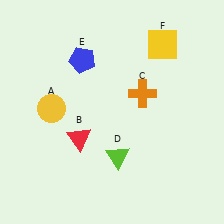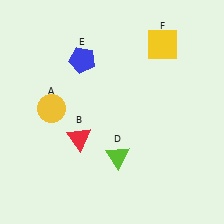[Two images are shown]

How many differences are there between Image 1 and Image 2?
There is 1 difference between the two images.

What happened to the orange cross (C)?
The orange cross (C) was removed in Image 2. It was in the top-right area of Image 1.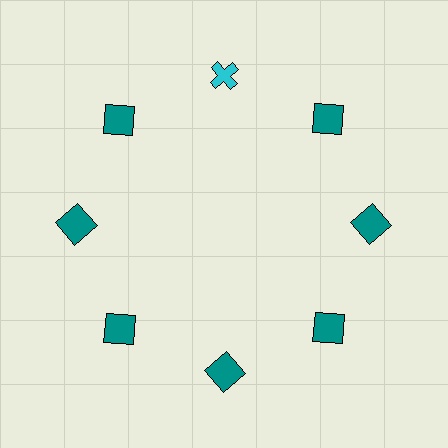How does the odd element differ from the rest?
It differs in both color (cyan instead of teal) and shape (cross instead of square).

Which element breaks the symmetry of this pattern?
The cyan cross at roughly the 12 o'clock position breaks the symmetry. All other shapes are teal squares.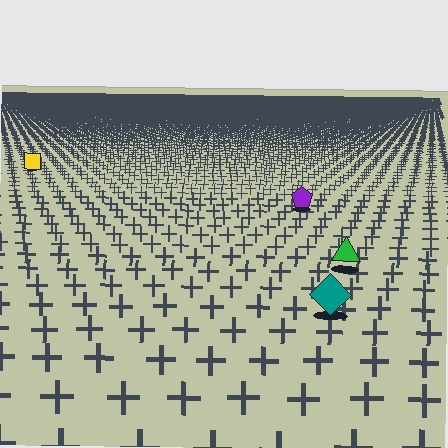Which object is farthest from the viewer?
The yellow square is farthest from the viewer. It appears smaller and the ground texture around it is denser.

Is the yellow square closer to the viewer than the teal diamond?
No. The teal diamond is closer — you can tell from the texture gradient: the ground texture is coarser near it.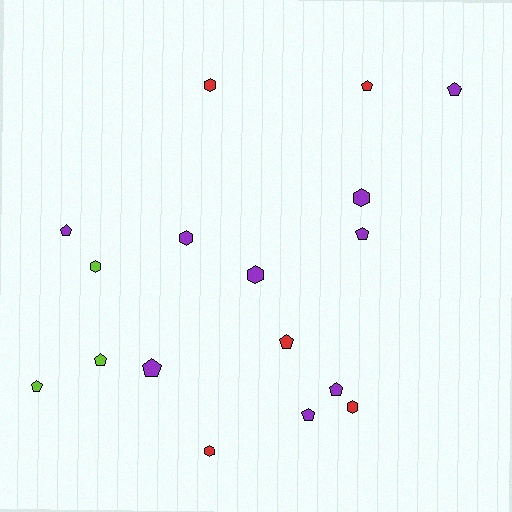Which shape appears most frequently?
Pentagon, with 10 objects.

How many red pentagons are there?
There are 2 red pentagons.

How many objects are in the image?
There are 17 objects.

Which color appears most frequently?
Purple, with 9 objects.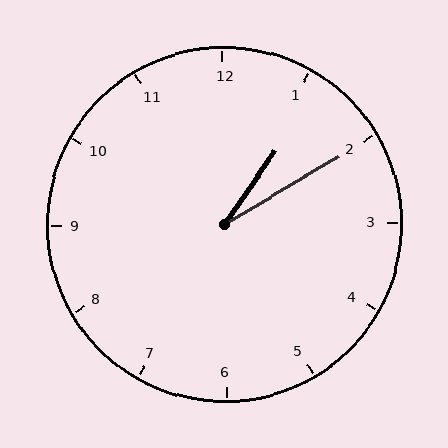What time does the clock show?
1:10.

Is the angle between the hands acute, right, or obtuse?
It is acute.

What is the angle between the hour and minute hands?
Approximately 25 degrees.